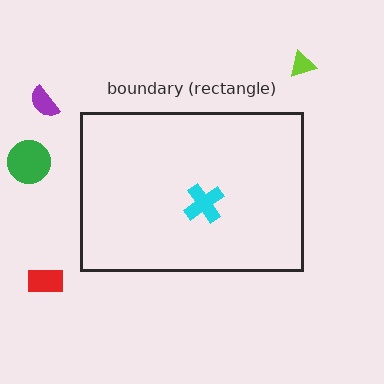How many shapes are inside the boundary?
1 inside, 4 outside.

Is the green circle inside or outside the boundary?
Outside.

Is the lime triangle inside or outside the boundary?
Outside.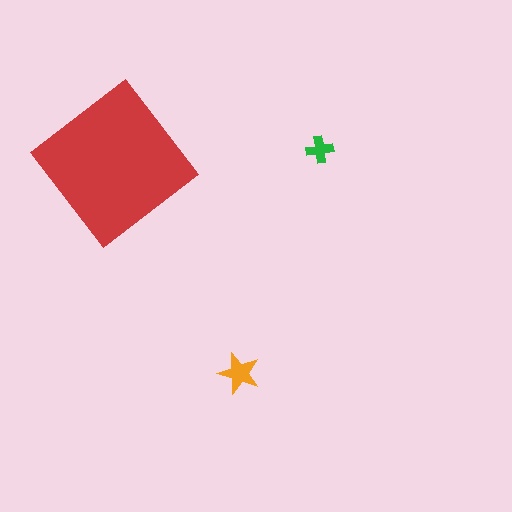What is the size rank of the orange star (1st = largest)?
2nd.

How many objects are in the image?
There are 3 objects in the image.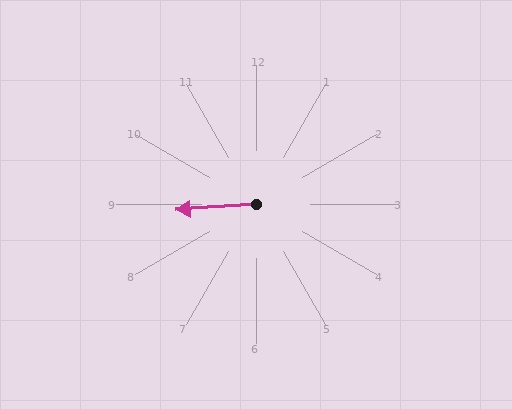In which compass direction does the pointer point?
West.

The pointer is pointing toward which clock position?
Roughly 9 o'clock.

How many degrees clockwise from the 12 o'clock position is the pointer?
Approximately 266 degrees.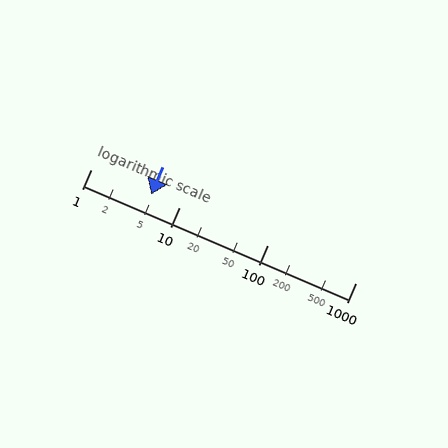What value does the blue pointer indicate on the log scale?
The pointer indicates approximately 4.8.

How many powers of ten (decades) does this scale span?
The scale spans 3 decades, from 1 to 1000.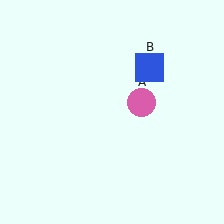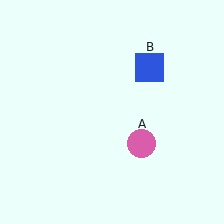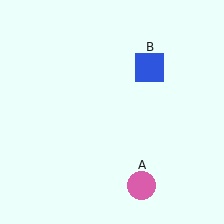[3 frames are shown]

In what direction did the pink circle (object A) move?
The pink circle (object A) moved down.